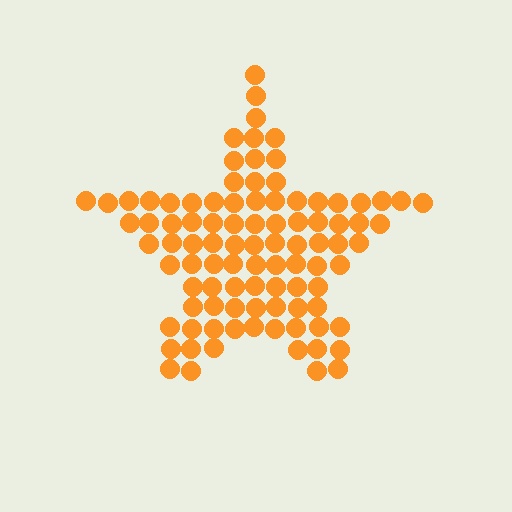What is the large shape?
The large shape is a star.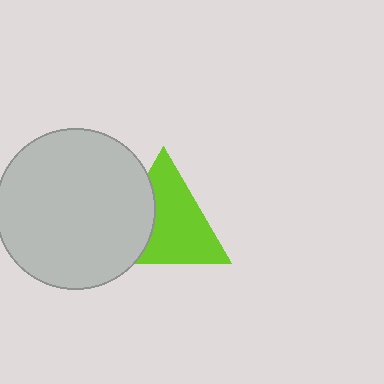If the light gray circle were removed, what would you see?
You would see the complete lime triangle.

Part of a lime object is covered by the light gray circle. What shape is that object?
It is a triangle.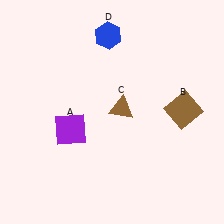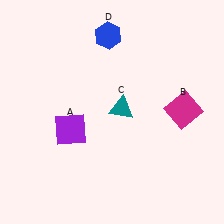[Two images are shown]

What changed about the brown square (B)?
In Image 1, B is brown. In Image 2, it changed to magenta.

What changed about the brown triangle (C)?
In Image 1, C is brown. In Image 2, it changed to teal.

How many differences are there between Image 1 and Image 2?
There are 2 differences between the two images.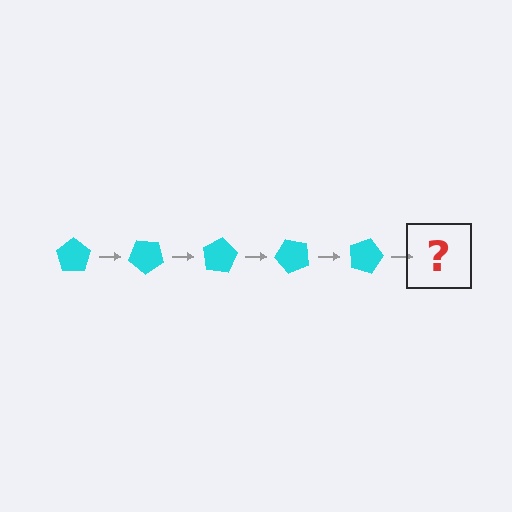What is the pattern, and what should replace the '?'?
The pattern is that the pentagon rotates 40 degrees each step. The '?' should be a cyan pentagon rotated 200 degrees.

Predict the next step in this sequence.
The next step is a cyan pentagon rotated 200 degrees.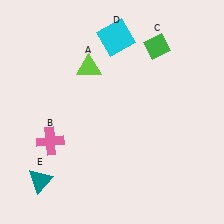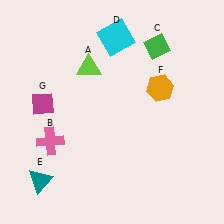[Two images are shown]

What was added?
An orange hexagon (F), a magenta diamond (G) were added in Image 2.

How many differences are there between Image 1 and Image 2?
There are 2 differences between the two images.